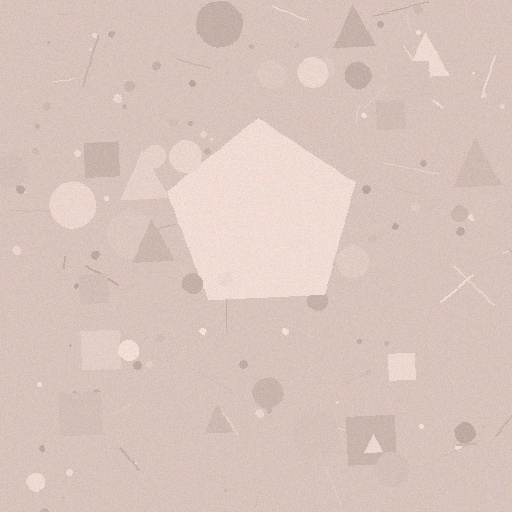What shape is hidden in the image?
A pentagon is hidden in the image.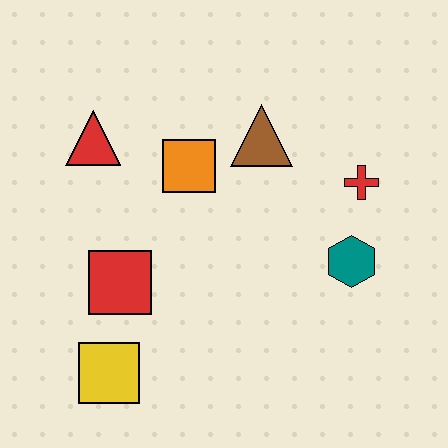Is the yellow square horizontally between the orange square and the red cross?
No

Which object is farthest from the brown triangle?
The yellow square is farthest from the brown triangle.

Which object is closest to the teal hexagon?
The red cross is closest to the teal hexagon.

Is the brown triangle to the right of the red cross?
No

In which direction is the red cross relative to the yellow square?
The red cross is to the right of the yellow square.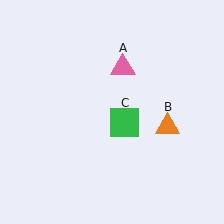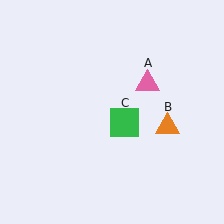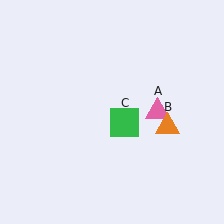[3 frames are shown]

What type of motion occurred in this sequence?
The pink triangle (object A) rotated clockwise around the center of the scene.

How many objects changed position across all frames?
1 object changed position: pink triangle (object A).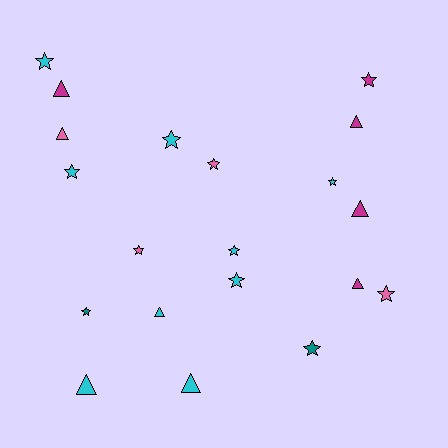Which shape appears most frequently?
Star, with 12 objects.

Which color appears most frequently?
Cyan, with 9 objects.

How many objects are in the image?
There are 20 objects.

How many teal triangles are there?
There are no teal triangles.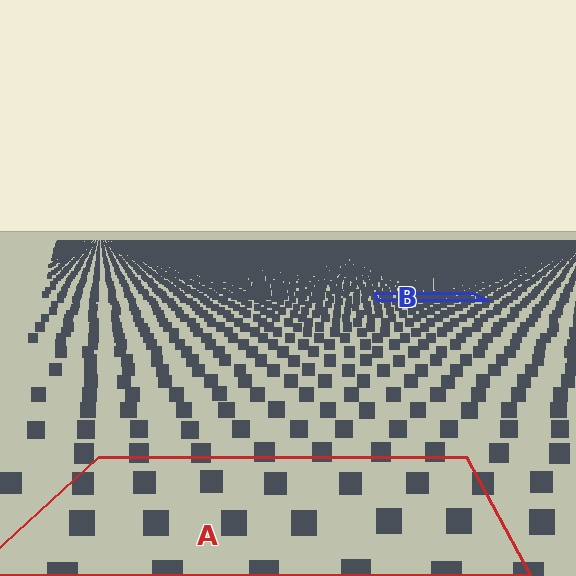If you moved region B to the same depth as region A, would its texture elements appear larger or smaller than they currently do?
They would appear larger. At a closer depth, the same texture elements are projected at a bigger on-screen size.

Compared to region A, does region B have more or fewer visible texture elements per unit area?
Region B has more texture elements per unit area — they are packed more densely because it is farther away.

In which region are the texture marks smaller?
The texture marks are smaller in region B, because it is farther away.